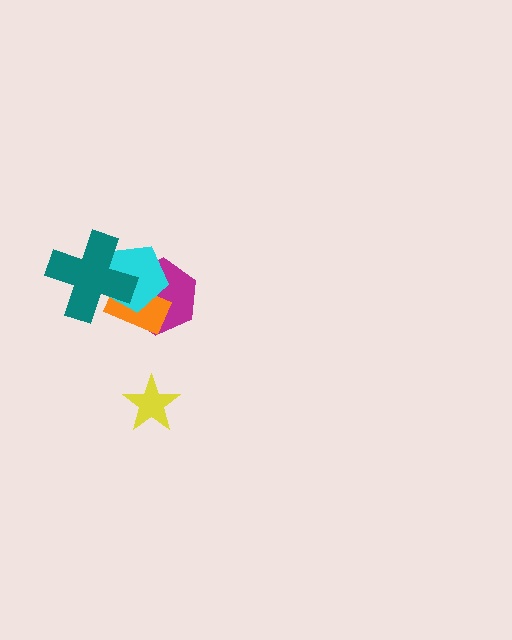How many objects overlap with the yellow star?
0 objects overlap with the yellow star.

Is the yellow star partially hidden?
No, no other shape covers it.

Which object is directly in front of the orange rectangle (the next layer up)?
The cyan pentagon is directly in front of the orange rectangle.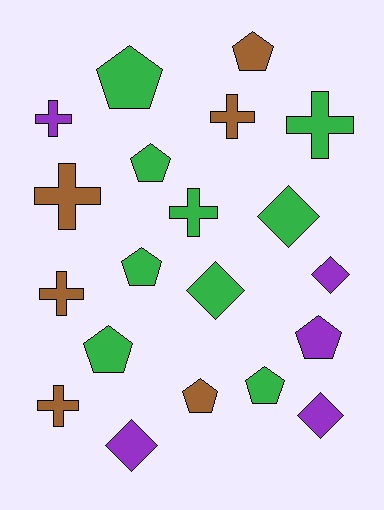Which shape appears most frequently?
Pentagon, with 8 objects.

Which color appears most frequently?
Green, with 9 objects.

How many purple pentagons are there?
There is 1 purple pentagon.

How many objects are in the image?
There are 20 objects.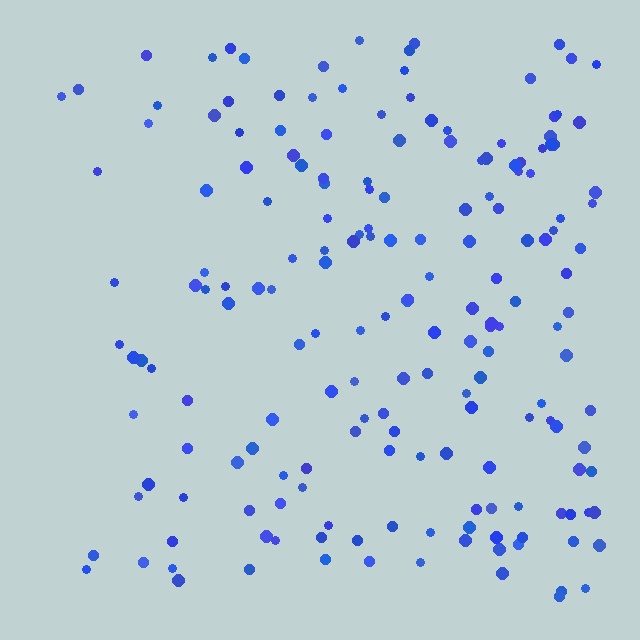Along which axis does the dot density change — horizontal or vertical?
Horizontal.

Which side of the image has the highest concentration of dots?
The right.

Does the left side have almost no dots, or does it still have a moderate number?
Still a moderate number, just noticeably fewer than the right.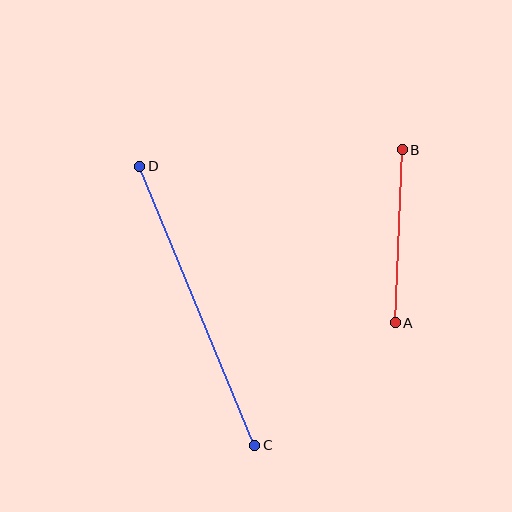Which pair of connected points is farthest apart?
Points C and D are farthest apart.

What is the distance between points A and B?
The distance is approximately 173 pixels.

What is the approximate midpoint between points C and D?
The midpoint is at approximately (197, 306) pixels.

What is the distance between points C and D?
The distance is approximately 302 pixels.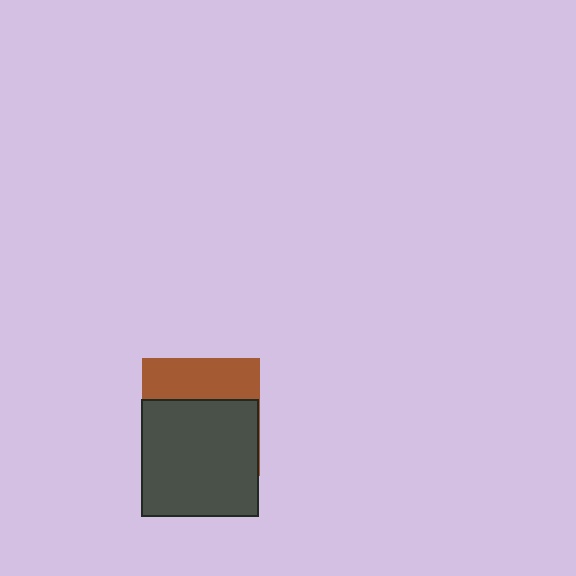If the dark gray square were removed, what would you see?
You would see the complete brown square.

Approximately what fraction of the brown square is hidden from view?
Roughly 64% of the brown square is hidden behind the dark gray square.